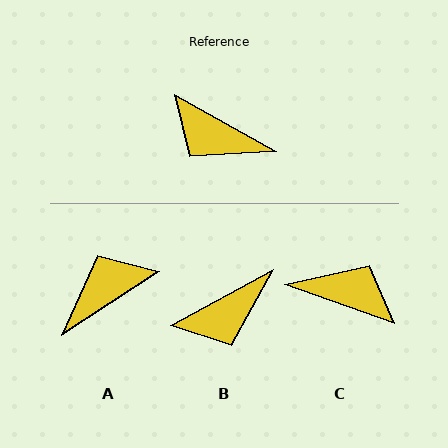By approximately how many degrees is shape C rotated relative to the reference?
Approximately 171 degrees clockwise.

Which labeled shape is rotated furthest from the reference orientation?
C, about 171 degrees away.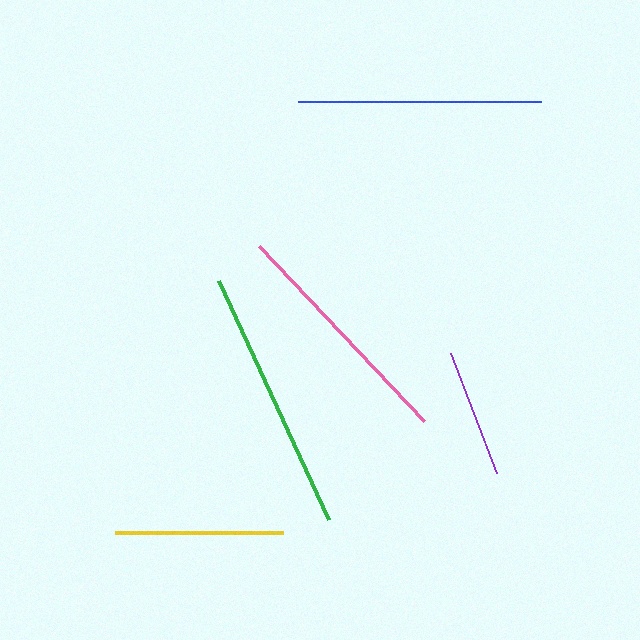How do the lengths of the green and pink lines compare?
The green and pink lines are approximately the same length.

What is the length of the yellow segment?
The yellow segment is approximately 168 pixels long.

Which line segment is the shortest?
The purple line is the shortest at approximately 128 pixels.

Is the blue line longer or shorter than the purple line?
The blue line is longer than the purple line.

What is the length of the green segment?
The green segment is approximately 263 pixels long.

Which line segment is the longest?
The green line is the longest at approximately 263 pixels.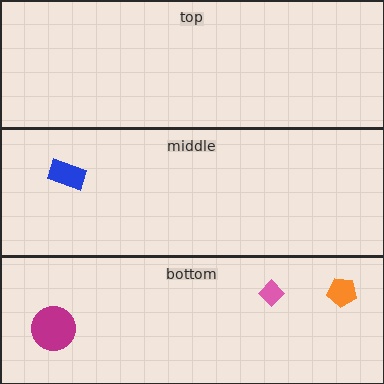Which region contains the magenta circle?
The bottom region.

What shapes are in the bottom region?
The magenta circle, the orange pentagon, the pink diamond.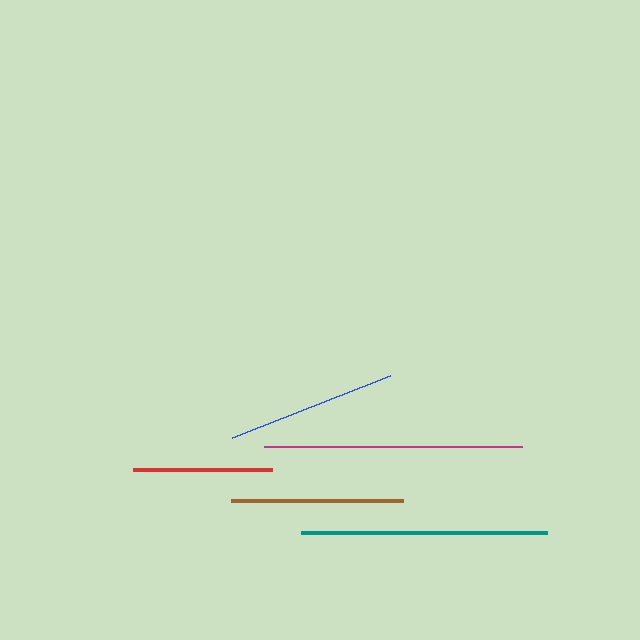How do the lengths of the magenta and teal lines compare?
The magenta and teal lines are approximately the same length.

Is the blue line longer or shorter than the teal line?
The teal line is longer than the blue line.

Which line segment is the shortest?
The red line is the shortest at approximately 139 pixels.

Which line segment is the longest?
The magenta line is the longest at approximately 258 pixels.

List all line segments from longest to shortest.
From longest to shortest: magenta, teal, brown, blue, red.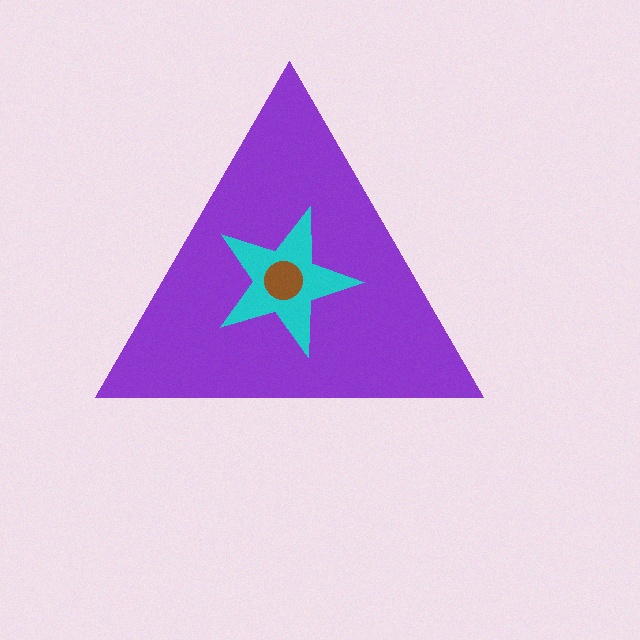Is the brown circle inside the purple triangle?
Yes.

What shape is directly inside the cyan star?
The brown circle.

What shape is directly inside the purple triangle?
The cyan star.